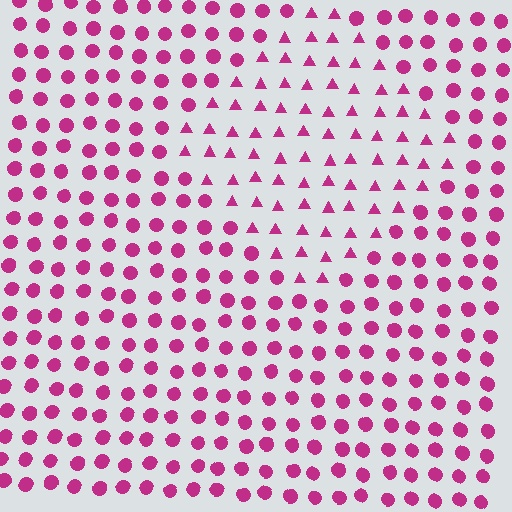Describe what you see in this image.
The image is filled with small magenta elements arranged in a uniform grid. A diamond-shaped region contains triangles, while the surrounding area contains circles. The boundary is defined purely by the change in element shape.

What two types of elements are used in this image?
The image uses triangles inside the diamond region and circles outside it.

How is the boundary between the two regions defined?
The boundary is defined by a change in element shape: triangles inside vs. circles outside. All elements share the same color and spacing.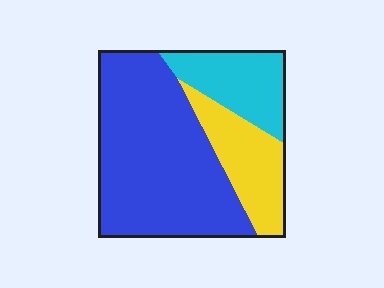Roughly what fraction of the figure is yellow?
Yellow takes up between a sixth and a third of the figure.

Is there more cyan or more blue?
Blue.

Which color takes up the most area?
Blue, at roughly 60%.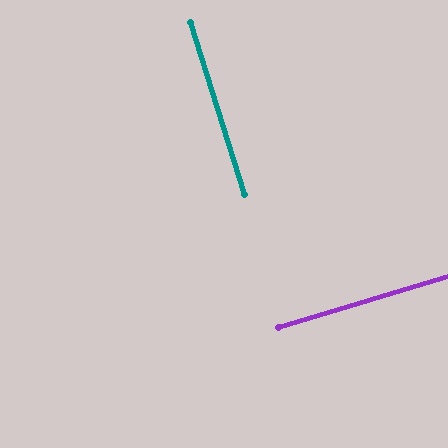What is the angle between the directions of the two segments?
Approximately 89 degrees.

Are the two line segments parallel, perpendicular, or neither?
Perpendicular — they meet at approximately 89°.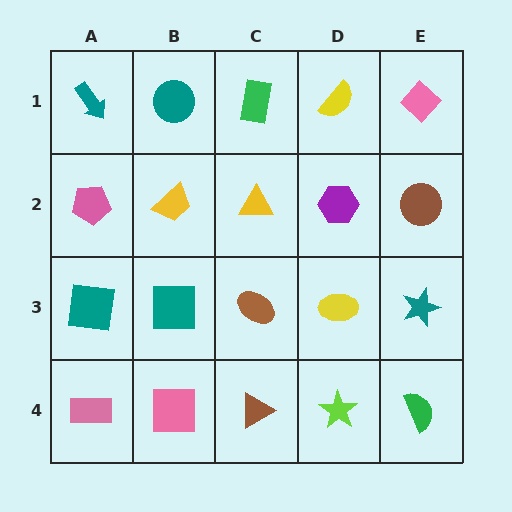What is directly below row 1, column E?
A brown circle.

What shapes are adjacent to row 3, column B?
A yellow trapezoid (row 2, column B), a pink square (row 4, column B), a teal square (row 3, column A), a brown ellipse (row 3, column C).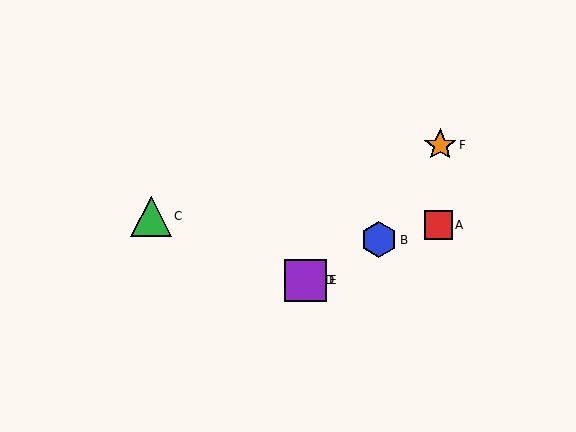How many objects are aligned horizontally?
2 objects (D, E) are aligned horizontally.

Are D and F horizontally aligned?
No, D is at y≈280 and F is at y≈145.